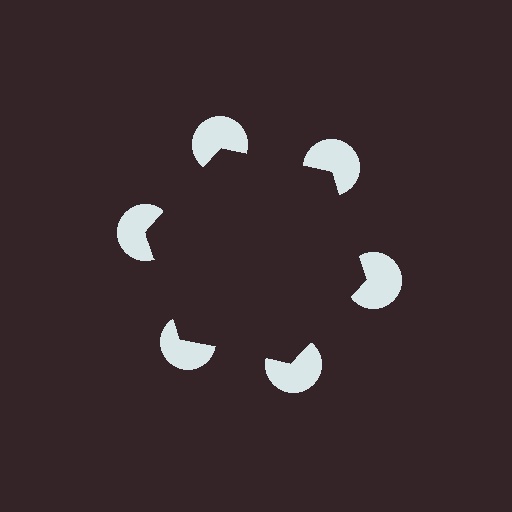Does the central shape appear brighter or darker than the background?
It typically appears slightly darker than the background, even though no actual brightness change is drawn.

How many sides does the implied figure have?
6 sides.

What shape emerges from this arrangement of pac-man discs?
An illusory hexagon — its edges are inferred from the aligned wedge cuts in the pac-man discs, not physically drawn.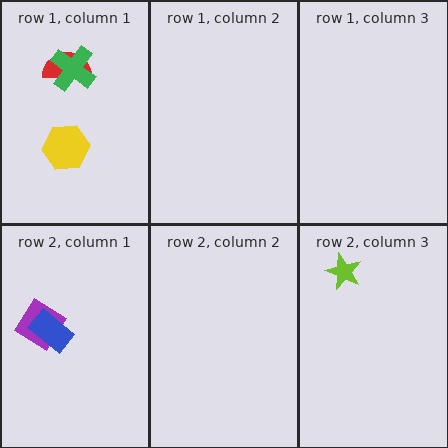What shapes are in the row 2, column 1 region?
The purple diamond, the blue rectangle.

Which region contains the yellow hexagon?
The row 1, column 1 region.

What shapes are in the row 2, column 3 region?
The lime star.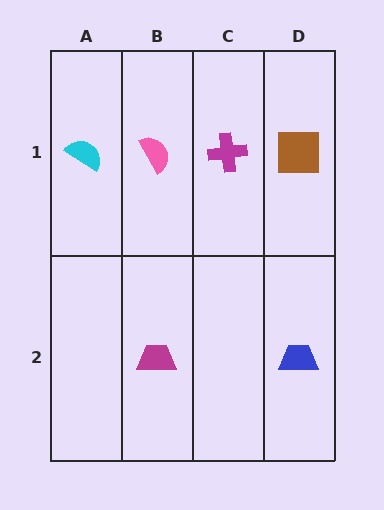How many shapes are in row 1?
4 shapes.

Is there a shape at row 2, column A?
No, that cell is empty.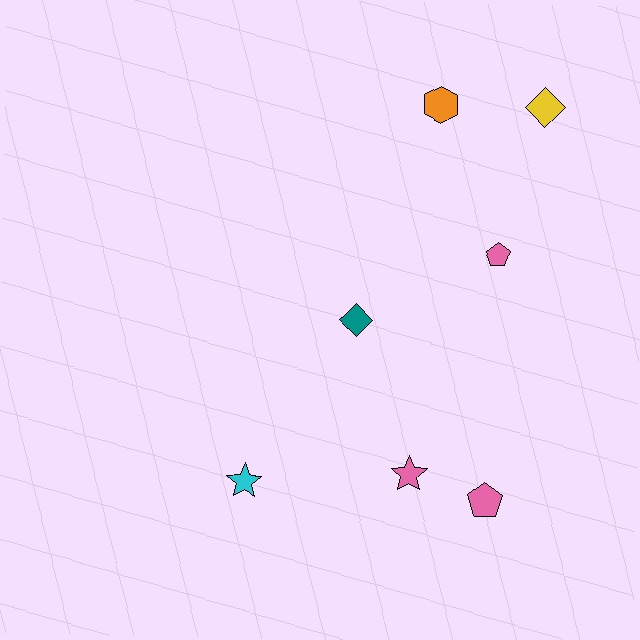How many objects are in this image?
There are 7 objects.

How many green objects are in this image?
There are no green objects.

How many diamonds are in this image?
There are 2 diamonds.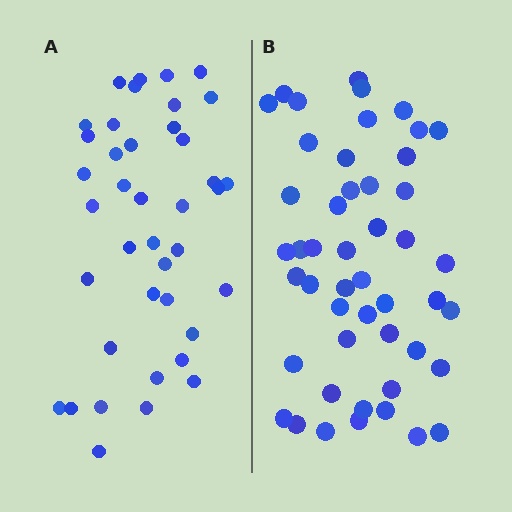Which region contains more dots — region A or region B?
Region B (the right region) has more dots.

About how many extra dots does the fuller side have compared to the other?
Region B has roughly 8 or so more dots than region A.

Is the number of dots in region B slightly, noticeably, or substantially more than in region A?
Region B has only slightly more — the two regions are fairly close. The ratio is roughly 1.2 to 1.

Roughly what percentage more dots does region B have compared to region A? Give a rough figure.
About 20% more.